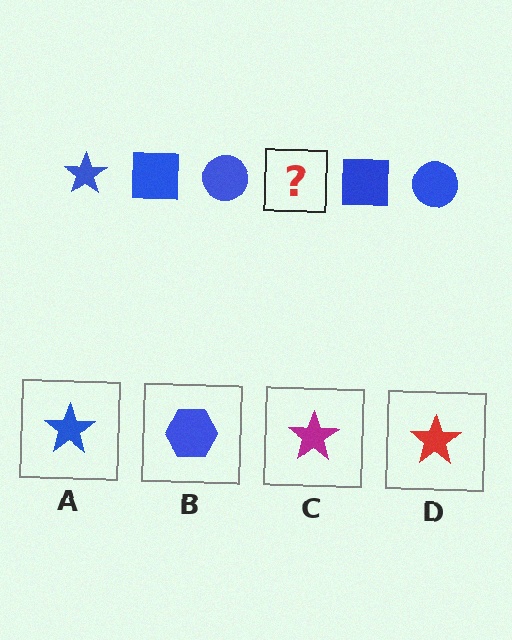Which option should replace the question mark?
Option A.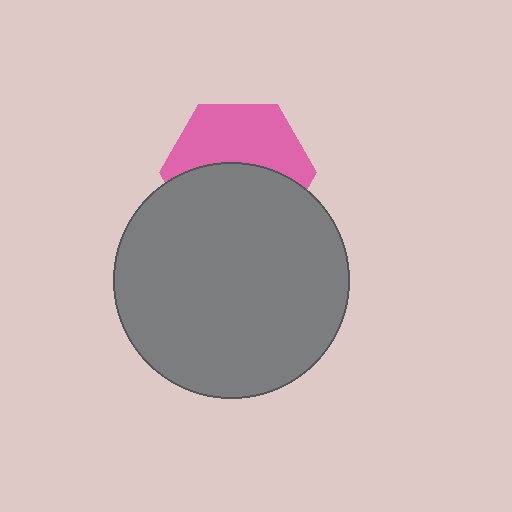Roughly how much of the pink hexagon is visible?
About half of it is visible (roughly 48%).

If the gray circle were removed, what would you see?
You would see the complete pink hexagon.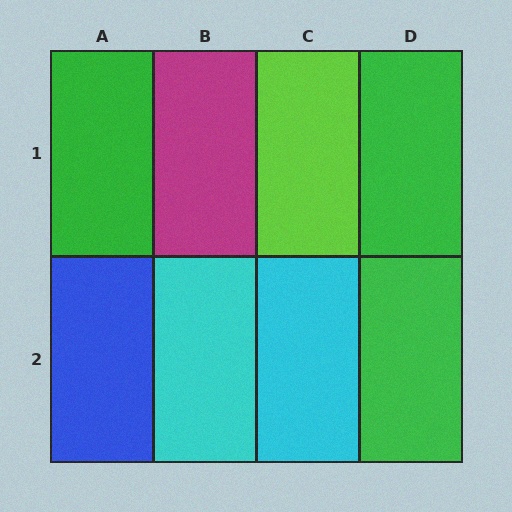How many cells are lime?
1 cell is lime.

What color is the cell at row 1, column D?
Green.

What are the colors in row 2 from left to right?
Blue, cyan, cyan, green.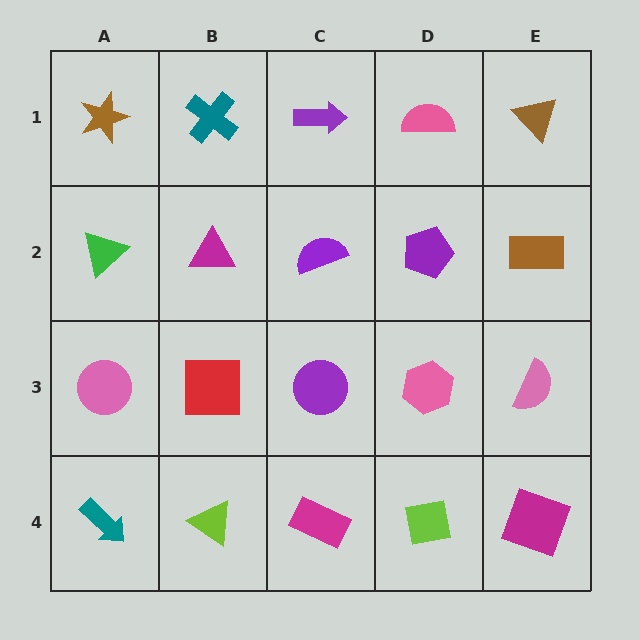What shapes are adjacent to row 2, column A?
A brown star (row 1, column A), a pink circle (row 3, column A), a magenta triangle (row 2, column B).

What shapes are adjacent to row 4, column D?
A pink hexagon (row 3, column D), a magenta rectangle (row 4, column C), a magenta square (row 4, column E).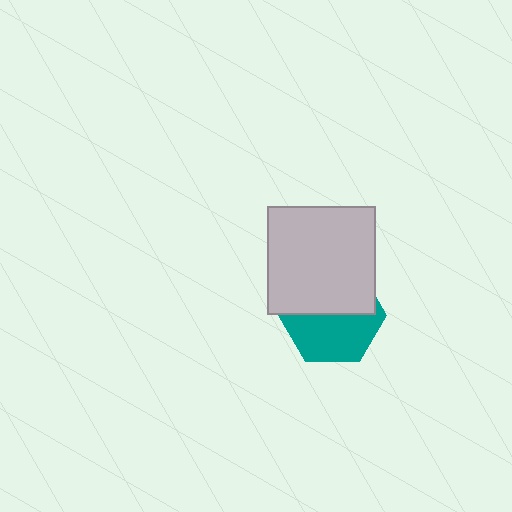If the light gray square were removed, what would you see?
You would see the complete teal hexagon.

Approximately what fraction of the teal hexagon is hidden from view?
Roughly 49% of the teal hexagon is hidden behind the light gray square.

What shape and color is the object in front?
The object in front is a light gray square.